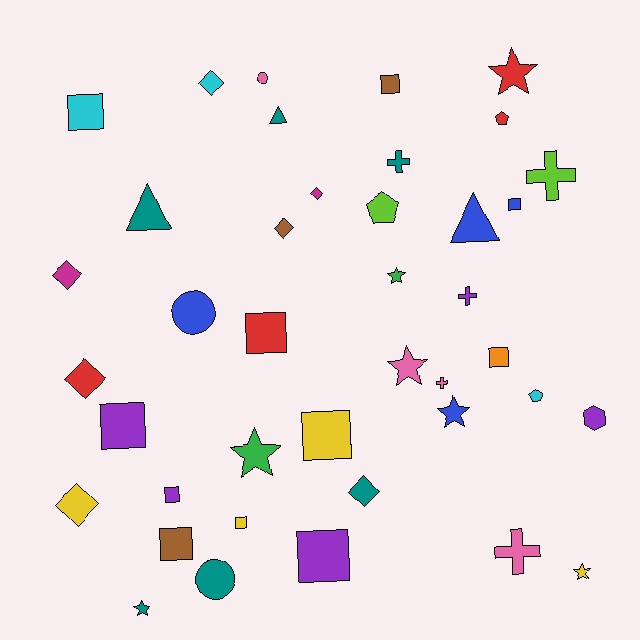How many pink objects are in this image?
There are 4 pink objects.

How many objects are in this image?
There are 40 objects.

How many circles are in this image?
There are 3 circles.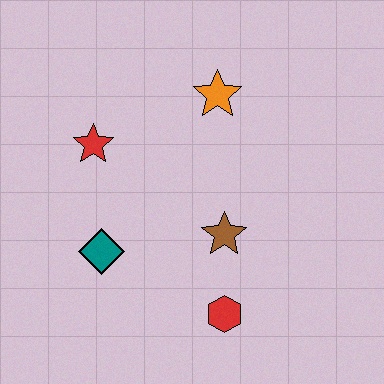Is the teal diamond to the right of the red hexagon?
No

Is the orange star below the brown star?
No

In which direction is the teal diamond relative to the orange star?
The teal diamond is below the orange star.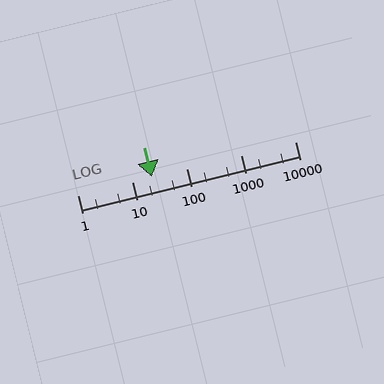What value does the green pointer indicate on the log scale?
The pointer indicates approximately 23.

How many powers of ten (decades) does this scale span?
The scale spans 4 decades, from 1 to 10000.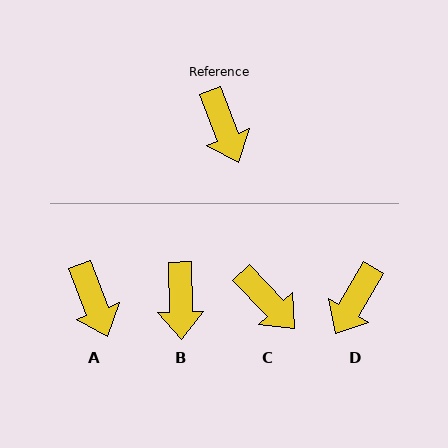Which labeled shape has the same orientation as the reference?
A.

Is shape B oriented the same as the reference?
No, it is off by about 21 degrees.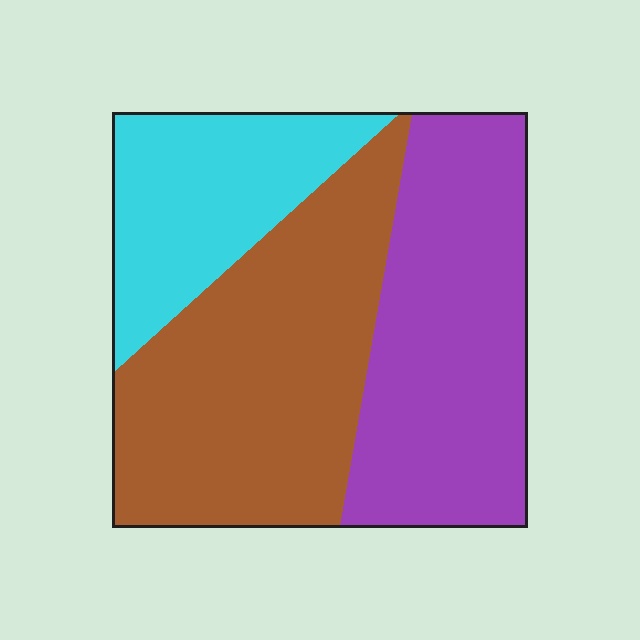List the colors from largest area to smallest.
From largest to smallest: brown, purple, cyan.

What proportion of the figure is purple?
Purple takes up between a third and a half of the figure.